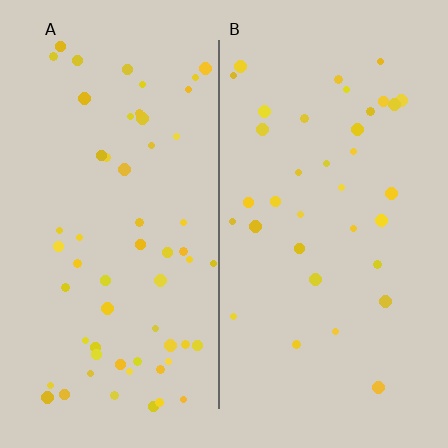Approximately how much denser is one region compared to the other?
Approximately 1.7× — region A over region B.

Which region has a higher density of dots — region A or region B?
A (the left).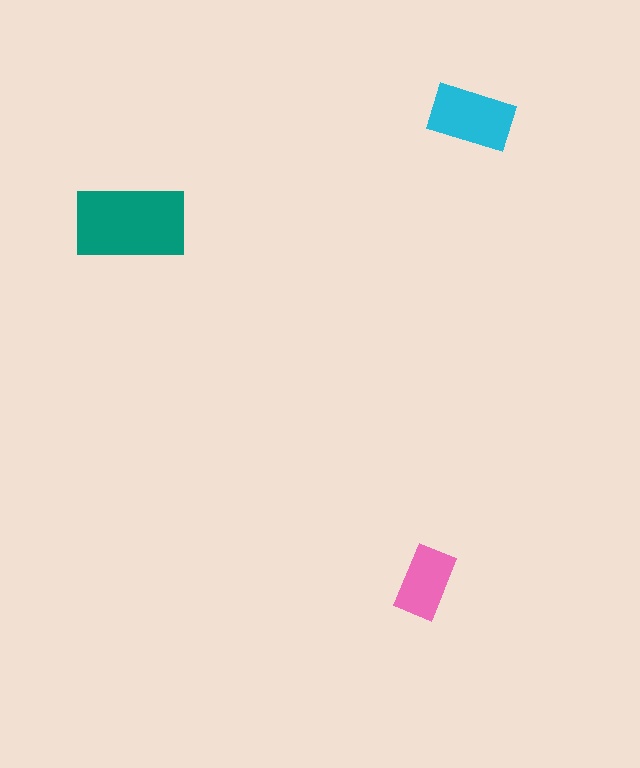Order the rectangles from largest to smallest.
the teal one, the cyan one, the pink one.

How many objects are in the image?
There are 3 objects in the image.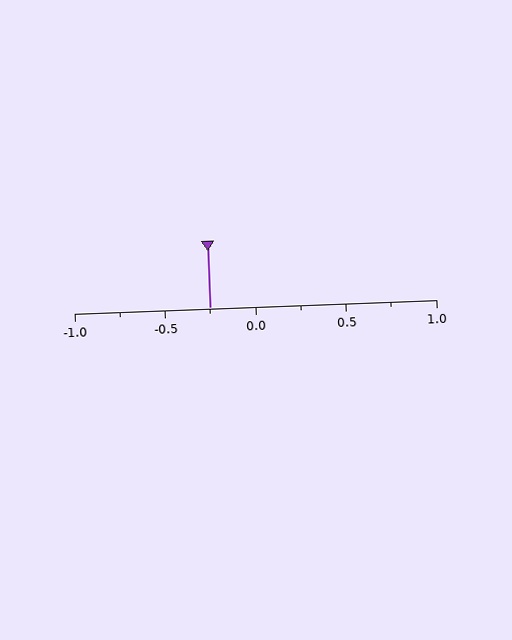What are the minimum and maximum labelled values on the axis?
The axis runs from -1.0 to 1.0.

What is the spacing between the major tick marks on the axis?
The major ticks are spaced 0.5 apart.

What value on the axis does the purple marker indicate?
The marker indicates approximately -0.25.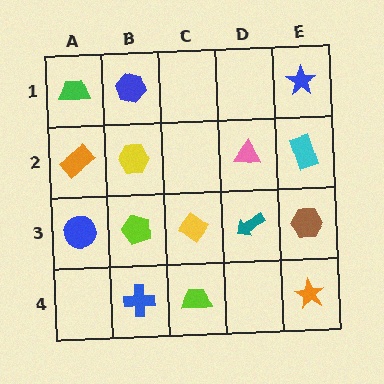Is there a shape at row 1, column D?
No, that cell is empty.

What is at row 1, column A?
A green trapezoid.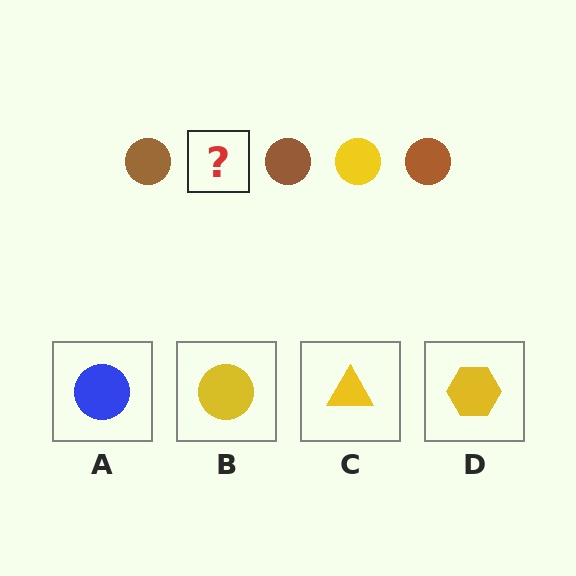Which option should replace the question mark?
Option B.